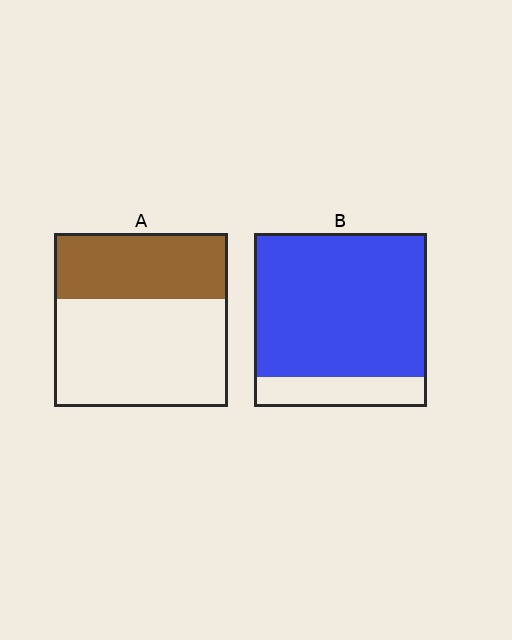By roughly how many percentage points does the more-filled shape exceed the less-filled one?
By roughly 45 percentage points (B over A).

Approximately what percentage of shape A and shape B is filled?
A is approximately 40% and B is approximately 85%.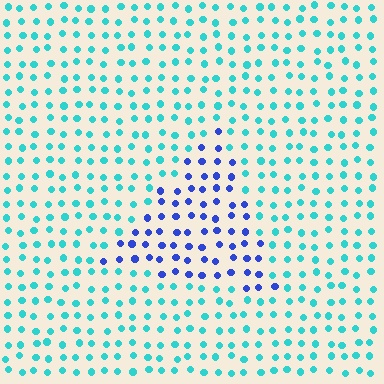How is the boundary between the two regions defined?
The boundary is defined purely by a slight shift in hue (about 54 degrees). Spacing, size, and orientation are identical on both sides.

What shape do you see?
I see a triangle.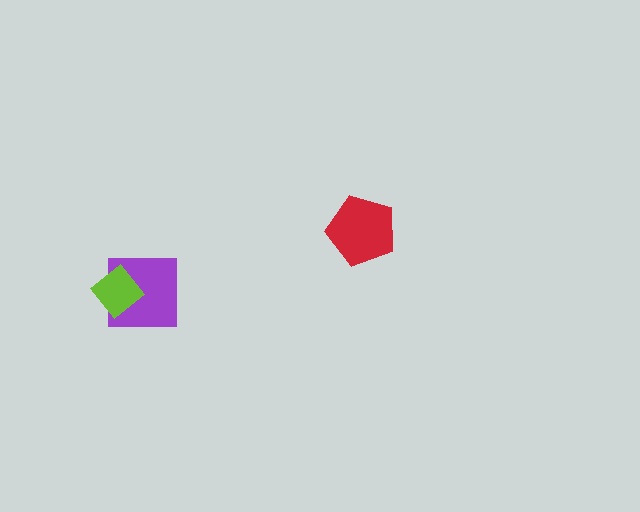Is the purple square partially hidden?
Yes, it is partially covered by another shape.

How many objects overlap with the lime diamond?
1 object overlaps with the lime diamond.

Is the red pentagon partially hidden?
No, no other shape covers it.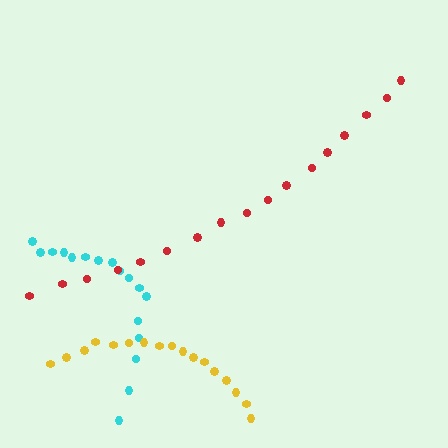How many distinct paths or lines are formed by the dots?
There are 3 distinct paths.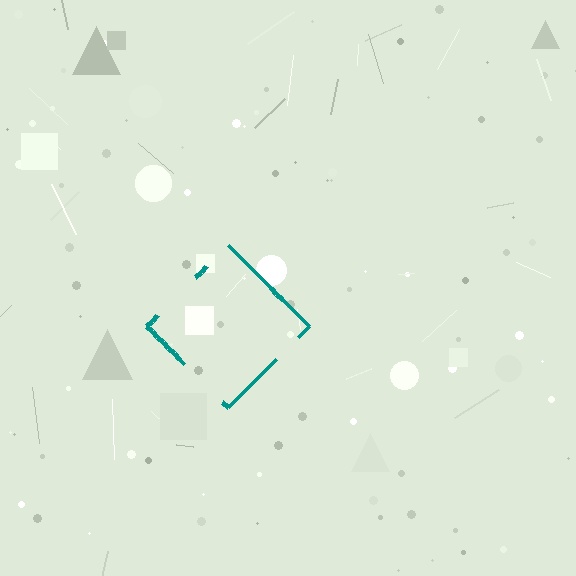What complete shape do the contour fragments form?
The contour fragments form a diamond.